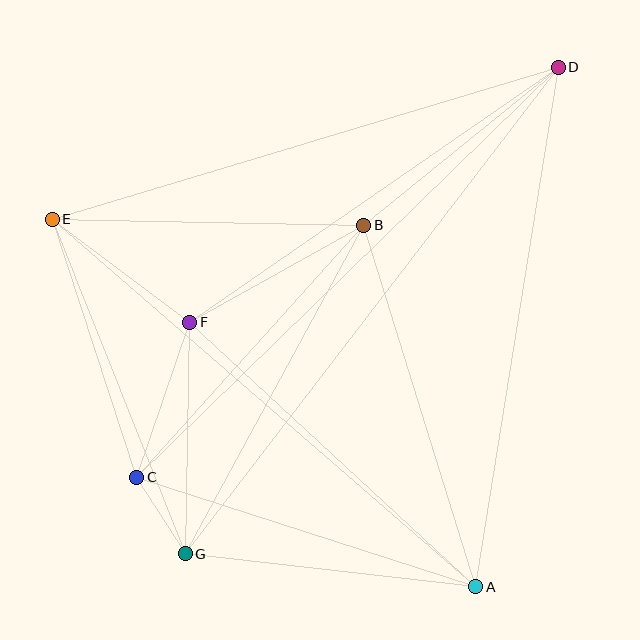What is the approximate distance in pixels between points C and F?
The distance between C and F is approximately 164 pixels.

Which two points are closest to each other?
Points C and G are closest to each other.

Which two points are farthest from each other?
Points D and G are farthest from each other.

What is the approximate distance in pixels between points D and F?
The distance between D and F is approximately 448 pixels.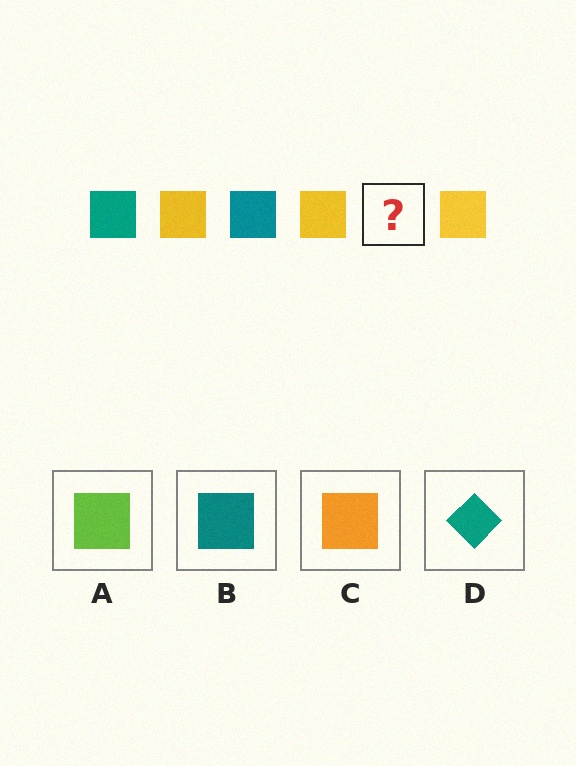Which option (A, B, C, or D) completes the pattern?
B.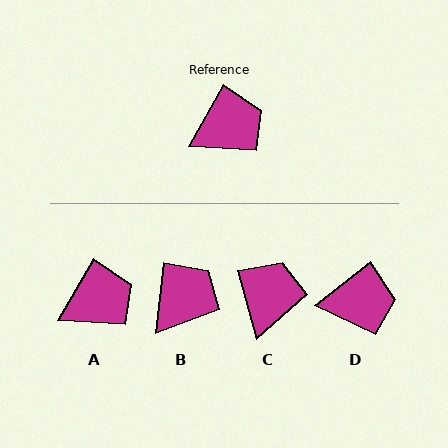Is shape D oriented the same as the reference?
No, it is off by about 22 degrees.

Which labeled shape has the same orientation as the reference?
A.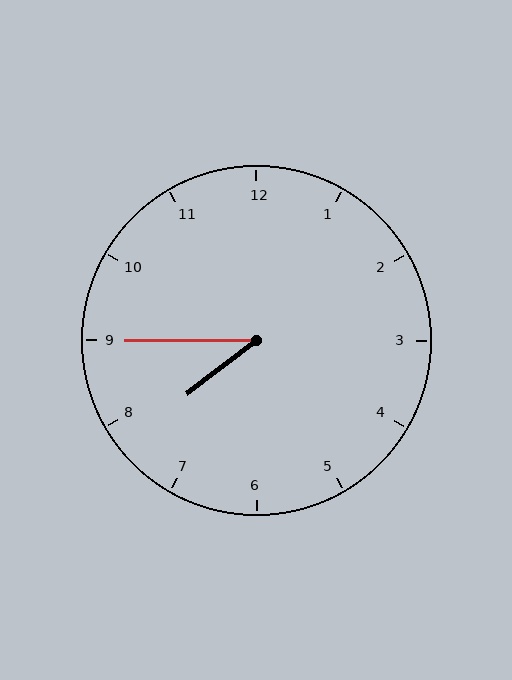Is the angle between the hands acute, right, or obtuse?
It is acute.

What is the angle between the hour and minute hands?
Approximately 38 degrees.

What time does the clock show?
7:45.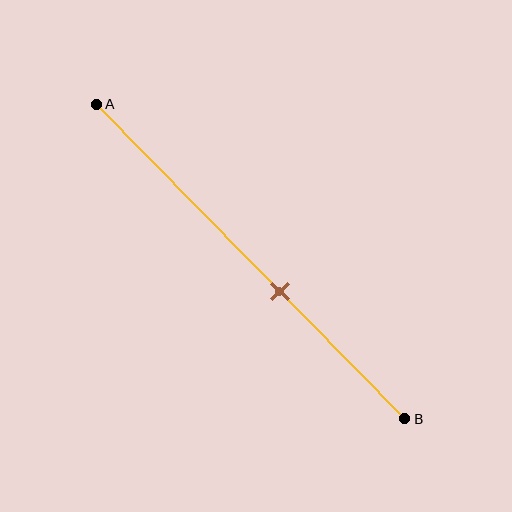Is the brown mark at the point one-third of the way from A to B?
No, the mark is at about 60% from A, not at the 33% one-third point.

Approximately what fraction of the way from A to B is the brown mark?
The brown mark is approximately 60% of the way from A to B.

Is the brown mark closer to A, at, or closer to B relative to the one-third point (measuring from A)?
The brown mark is closer to point B than the one-third point of segment AB.